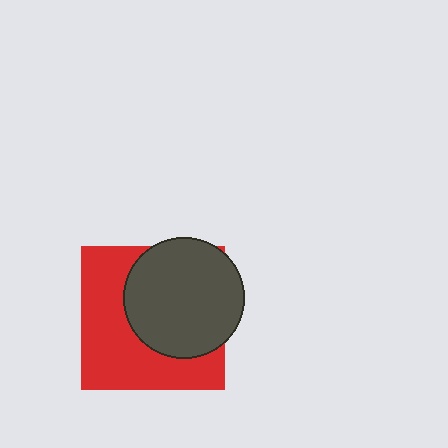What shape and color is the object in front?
The object in front is a dark gray circle.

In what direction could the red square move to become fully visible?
The red square could move toward the lower-left. That would shift it out from behind the dark gray circle entirely.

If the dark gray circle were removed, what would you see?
You would see the complete red square.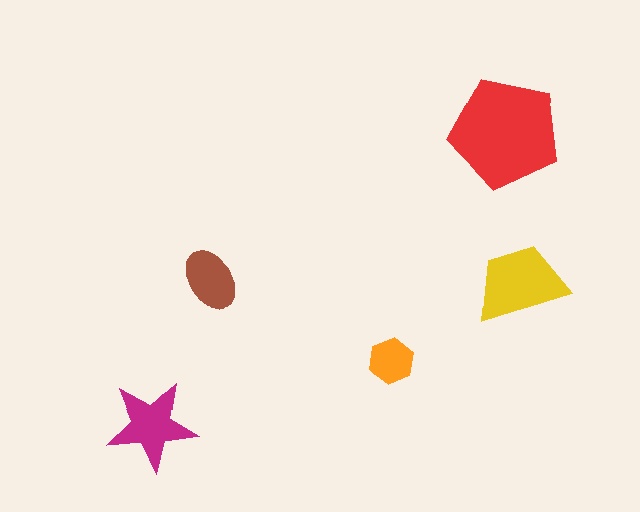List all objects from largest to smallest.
The red pentagon, the yellow trapezoid, the magenta star, the brown ellipse, the orange hexagon.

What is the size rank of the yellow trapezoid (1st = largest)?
2nd.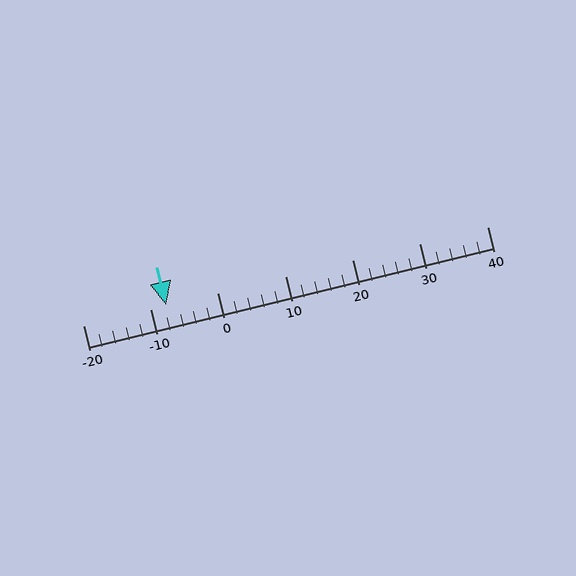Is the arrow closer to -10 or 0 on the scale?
The arrow is closer to -10.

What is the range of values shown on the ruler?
The ruler shows values from -20 to 40.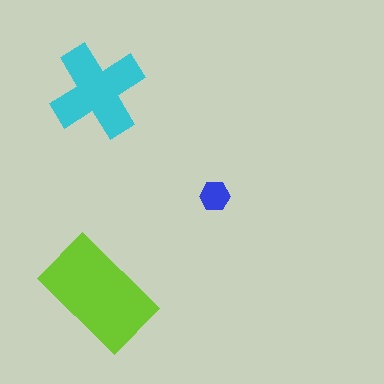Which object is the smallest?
The blue hexagon.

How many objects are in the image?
There are 3 objects in the image.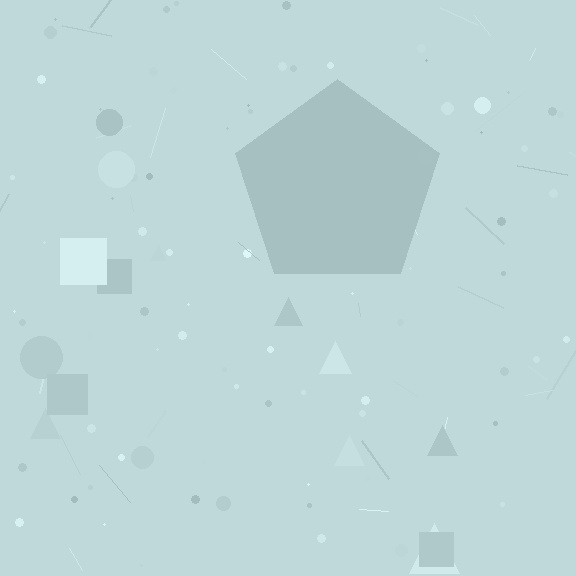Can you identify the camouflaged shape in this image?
The camouflaged shape is a pentagon.